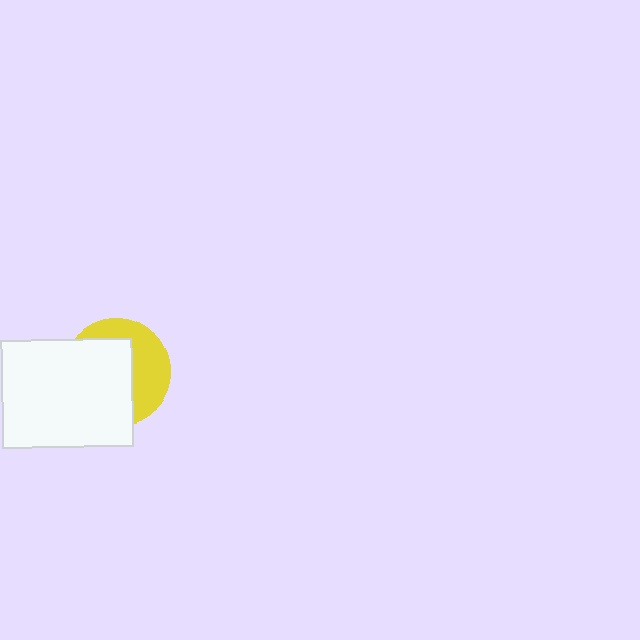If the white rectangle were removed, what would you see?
You would see the complete yellow circle.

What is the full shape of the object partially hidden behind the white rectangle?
The partially hidden object is a yellow circle.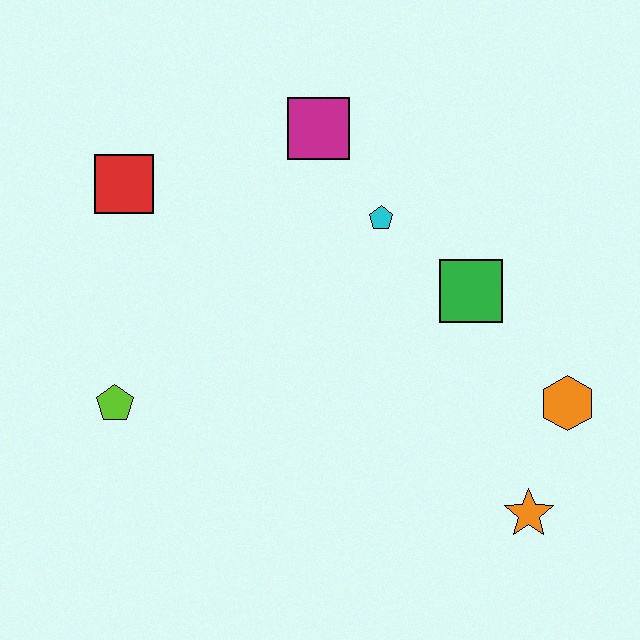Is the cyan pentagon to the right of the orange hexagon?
No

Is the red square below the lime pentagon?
No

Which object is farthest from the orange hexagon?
The red square is farthest from the orange hexagon.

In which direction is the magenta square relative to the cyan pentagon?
The magenta square is above the cyan pentagon.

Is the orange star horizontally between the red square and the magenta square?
No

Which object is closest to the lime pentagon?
The red square is closest to the lime pentagon.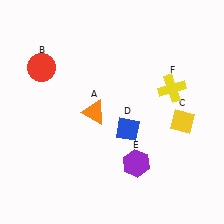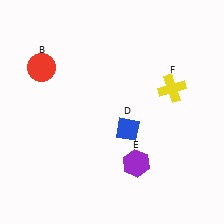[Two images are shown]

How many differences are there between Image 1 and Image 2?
There are 2 differences between the two images.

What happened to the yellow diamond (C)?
The yellow diamond (C) was removed in Image 2. It was in the bottom-right area of Image 1.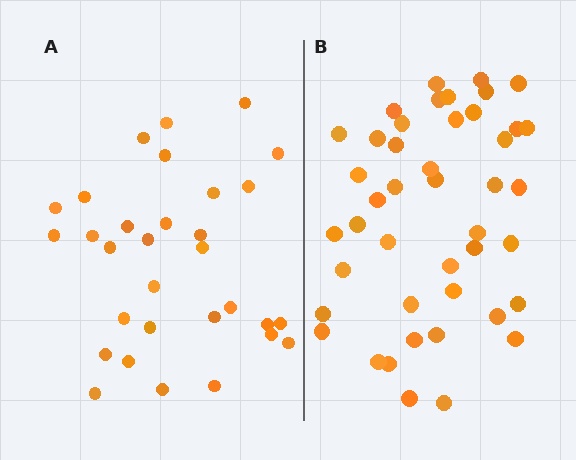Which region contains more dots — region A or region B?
Region B (the right region) has more dots.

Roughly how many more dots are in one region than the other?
Region B has approximately 15 more dots than region A.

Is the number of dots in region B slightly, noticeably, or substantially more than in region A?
Region B has noticeably more, but not dramatically so. The ratio is roughly 1.4 to 1.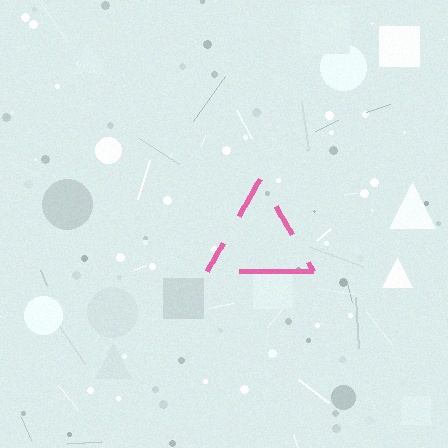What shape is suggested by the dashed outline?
The dashed outline suggests a triangle.